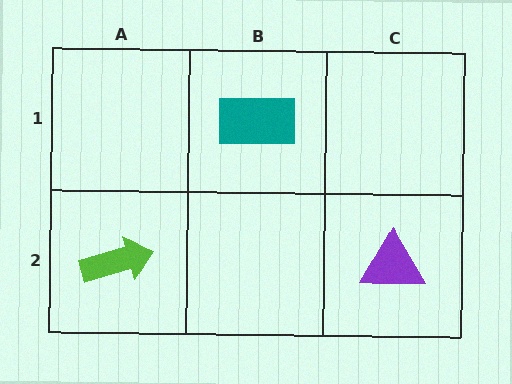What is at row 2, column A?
A lime arrow.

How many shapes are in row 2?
2 shapes.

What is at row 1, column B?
A teal rectangle.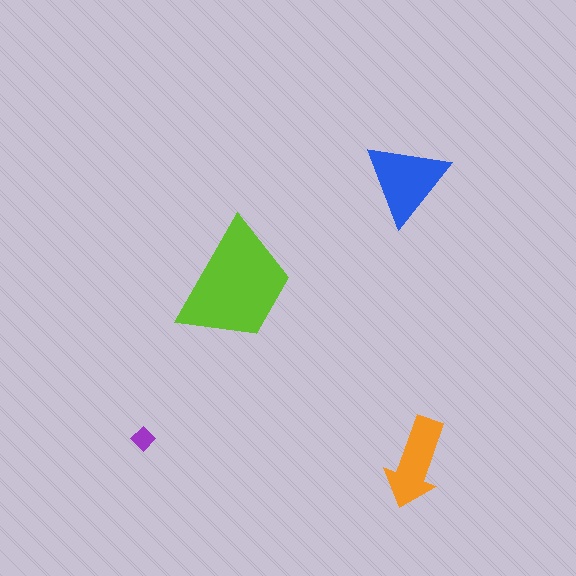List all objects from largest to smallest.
The lime trapezoid, the blue triangle, the orange arrow, the purple diamond.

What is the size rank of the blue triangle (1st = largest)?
2nd.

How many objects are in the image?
There are 4 objects in the image.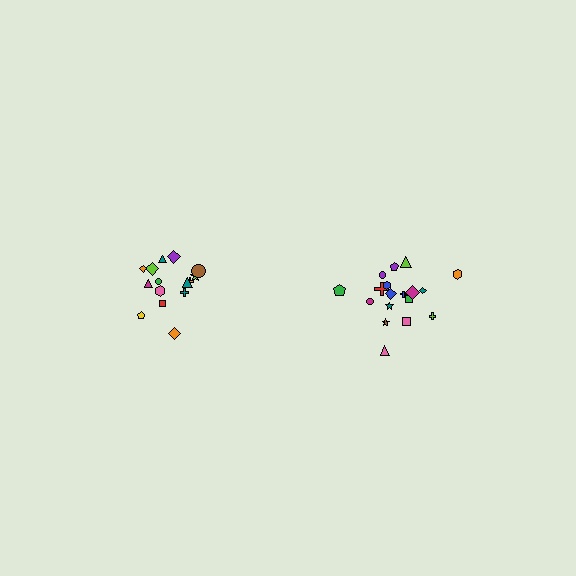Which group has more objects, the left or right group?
The right group.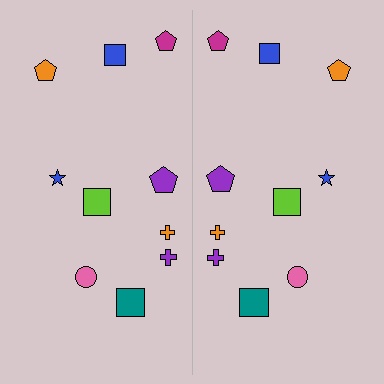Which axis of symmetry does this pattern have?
The pattern has a vertical axis of symmetry running through the center of the image.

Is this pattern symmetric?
Yes, this pattern has bilateral (reflection) symmetry.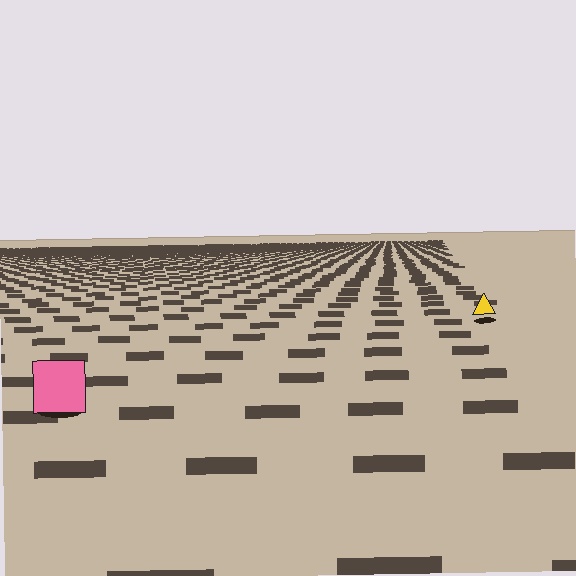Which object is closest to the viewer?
The pink square is closest. The texture marks near it are larger and more spread out.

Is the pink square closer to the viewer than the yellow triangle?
Yes. The pink square is closer — you can tell from the texture gradient: the ground texture is coarser near it.